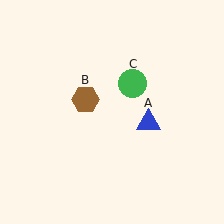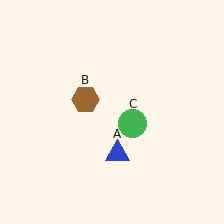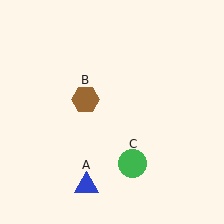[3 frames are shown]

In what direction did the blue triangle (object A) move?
The blue triangle (object A) moved down and to the left.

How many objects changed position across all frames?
2 objects changed position: blue triangle (object A), green circle (object C).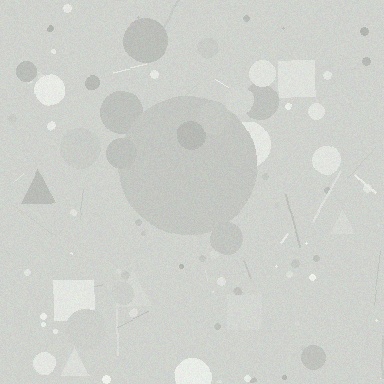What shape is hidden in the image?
A circle is hidden in the image.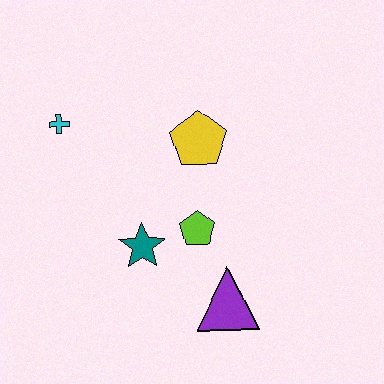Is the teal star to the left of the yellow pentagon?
Yes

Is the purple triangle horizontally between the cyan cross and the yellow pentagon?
No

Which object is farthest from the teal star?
The cyan cross is farthest from the teal star.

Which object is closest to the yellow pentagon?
The lime pentagon is closest to the yellow pentagon.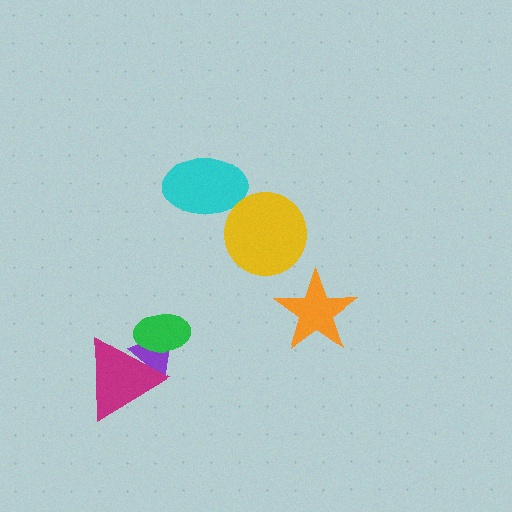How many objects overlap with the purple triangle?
2 objects overlap with the purple triangle.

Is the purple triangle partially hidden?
Yes, it is partially covered by another shape.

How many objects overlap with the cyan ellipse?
0 objects overlap with the cyan ellipse.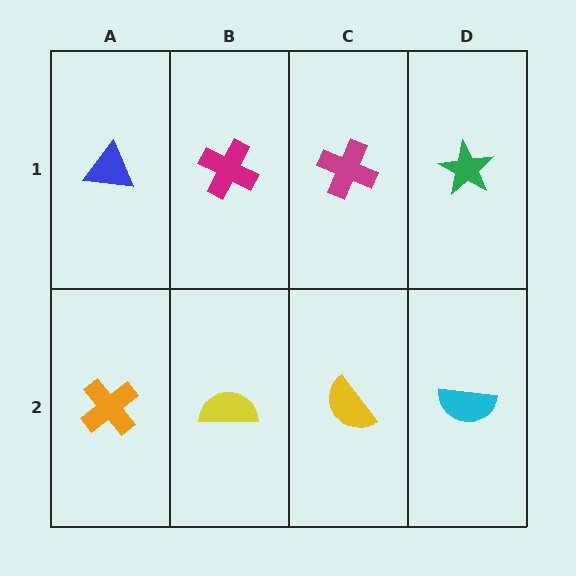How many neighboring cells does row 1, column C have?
3.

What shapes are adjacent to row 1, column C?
A yellow semicircle (row 2, column C), a magenta cross (row 1, column B), a green star (row 1, column D).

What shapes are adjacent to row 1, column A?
An orange cross (row 2, column A), a magenta cross (row 1, column B).